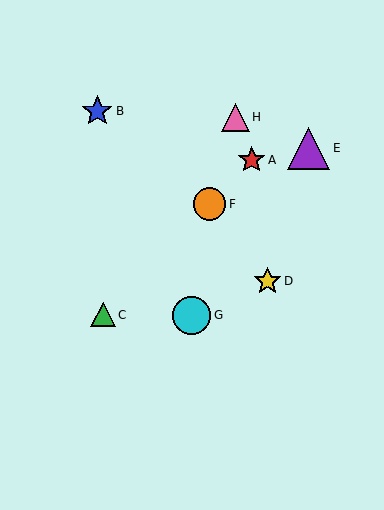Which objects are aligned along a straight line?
Objects A, C, F are aligned along a straight line.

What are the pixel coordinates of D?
Object D is at (268, 281).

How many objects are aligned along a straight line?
3 objects (A, C, F) are aligned along a straight line.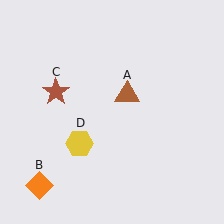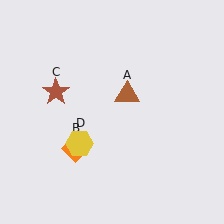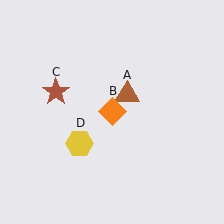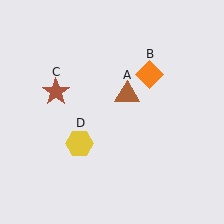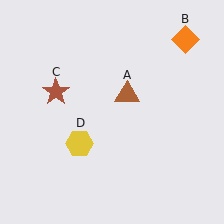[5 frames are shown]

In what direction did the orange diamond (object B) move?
The orange diamond (object B) moved up and to the right.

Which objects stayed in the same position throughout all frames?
Brown triangle (object A) and brown star (object C) and yellow hexagon (object D) remained stationary.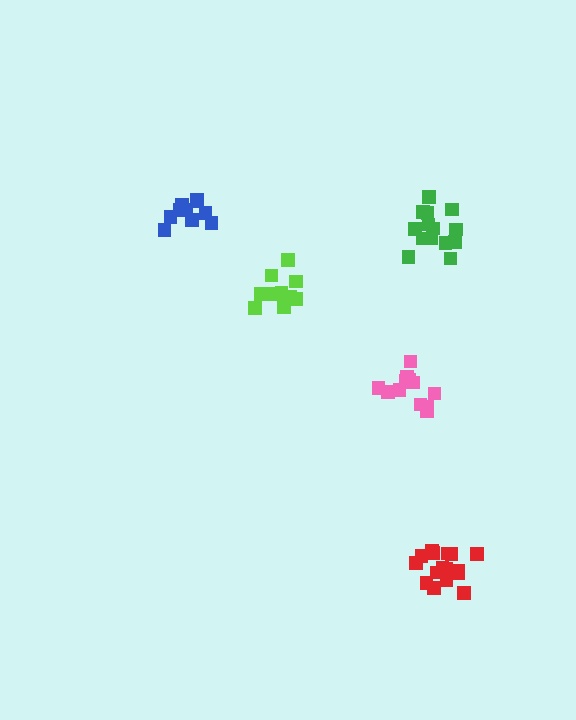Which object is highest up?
The blue cluster is topmost.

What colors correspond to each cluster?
The clusters are colored: red, blue, pink, green, lime.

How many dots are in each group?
Group 1: 16 dots, Group 2: 10 dots, Group 3: 12 dots, Group 4: 14 dots, Group 5: 10 dots (62 total).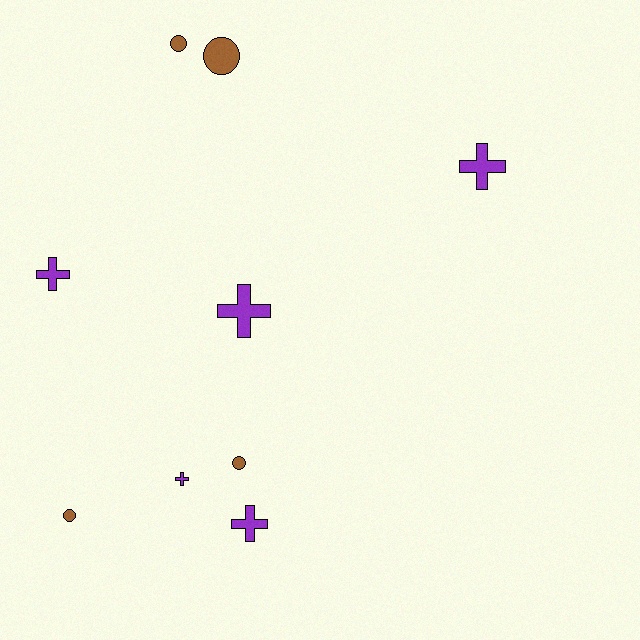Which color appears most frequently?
Purple, with 5 objects.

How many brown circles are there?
There are 4 brown circles.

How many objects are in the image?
There are 9 objects.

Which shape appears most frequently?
Cross, with 5 objects.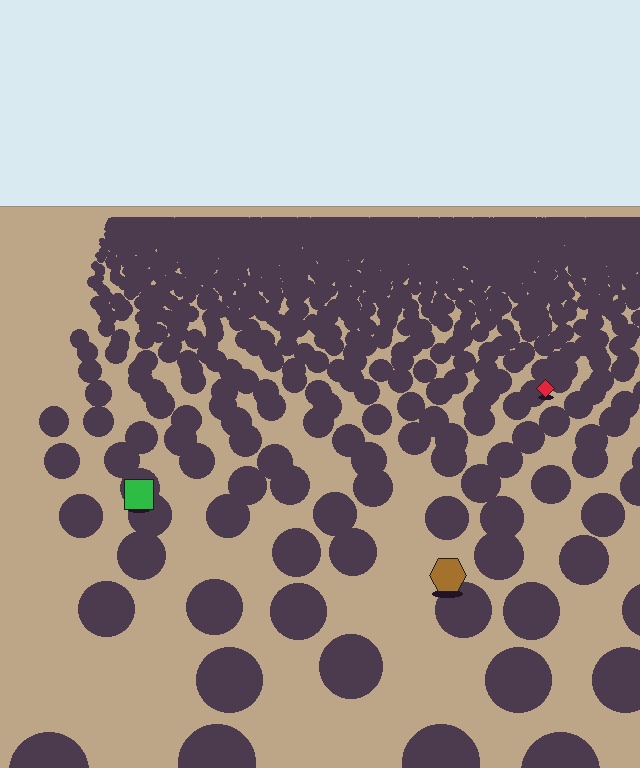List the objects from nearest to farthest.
From nearest to farthest: the brown hexagon, the green square, the red diamond.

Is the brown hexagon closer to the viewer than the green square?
Yes. The brown hexagon is closer — you can tell from the texture gradient: the ground texture is coarser near it.